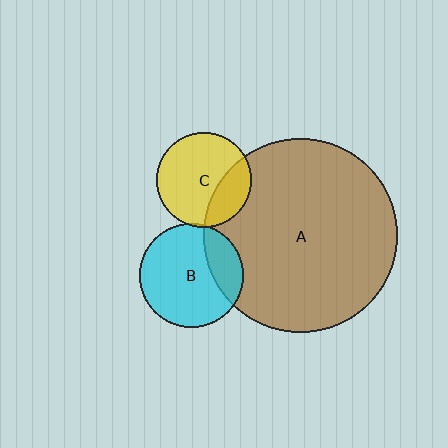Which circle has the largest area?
Circle A (brown).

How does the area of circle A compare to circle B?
Approximately 3.5 times.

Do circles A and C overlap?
Yes.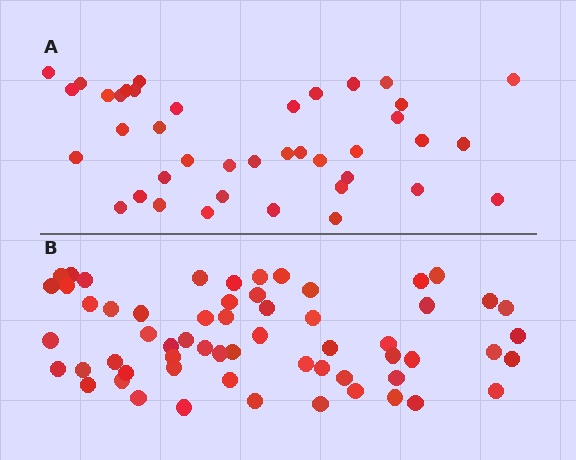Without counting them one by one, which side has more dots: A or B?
Region B (the bottom region) has more dots.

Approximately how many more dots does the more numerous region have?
Region B has approximately 20 more dots than region A.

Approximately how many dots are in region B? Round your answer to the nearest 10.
About 60 dots.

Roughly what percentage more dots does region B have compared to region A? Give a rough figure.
About 50% more.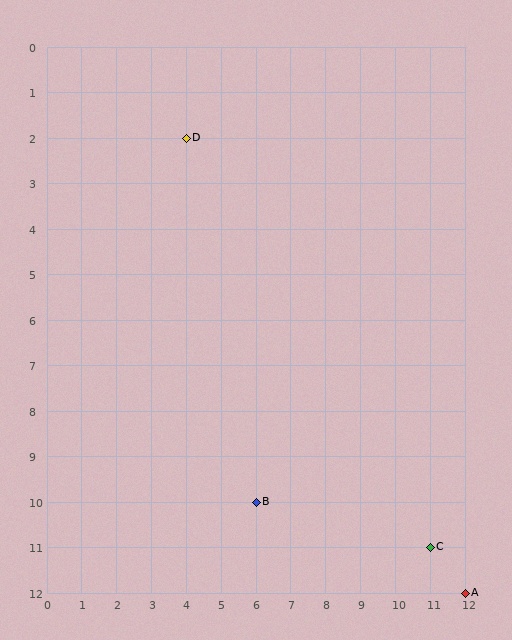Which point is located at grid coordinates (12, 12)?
Point A is at (12, 12).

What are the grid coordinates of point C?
Point C is at grid coordinates (11, 11).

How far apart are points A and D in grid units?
Points A and D are 8 columns and 10 rows apart (about 12.8 grid units diagonally).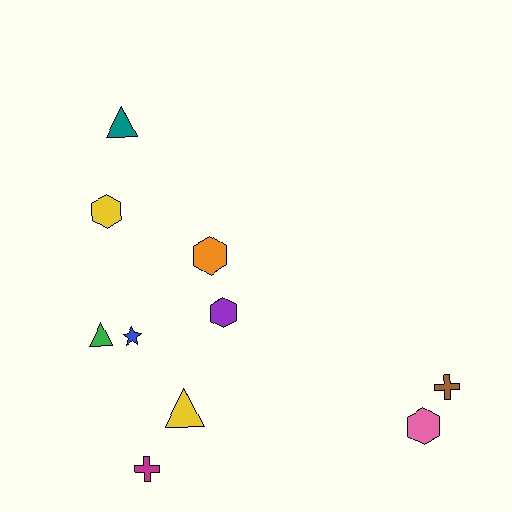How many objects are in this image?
There are 10 objects.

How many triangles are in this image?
There are 3 triangles.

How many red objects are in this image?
There are no red objects.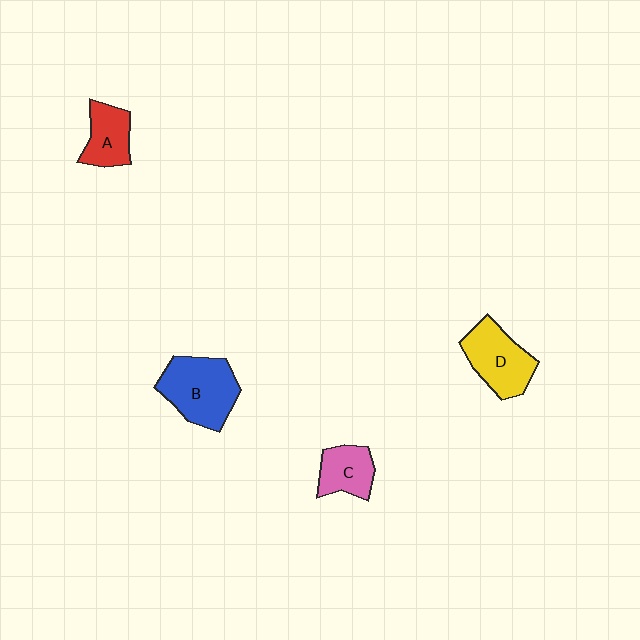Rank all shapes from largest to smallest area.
From largest to smallest: B (blue), D (yellow), A (red), C (pink).